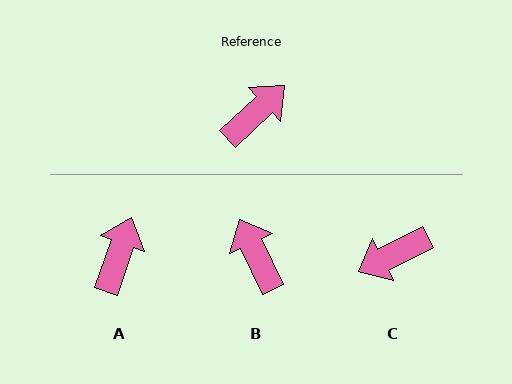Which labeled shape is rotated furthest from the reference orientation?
C, about 163 degrees away.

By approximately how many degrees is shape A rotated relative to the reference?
Approximately 28 degrees counter-clockwise.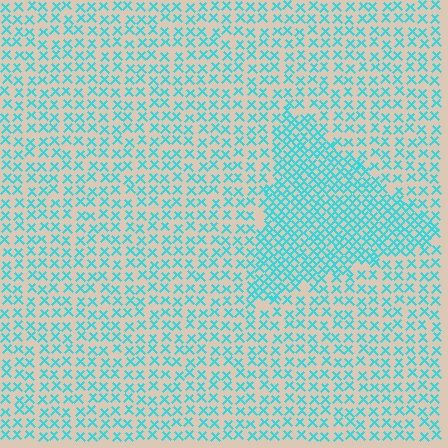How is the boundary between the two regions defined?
The boundary is defined by a change in element density (approximately 1.9x ratio). All elements are the same color, size, and shape.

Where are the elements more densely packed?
The elements are more densely packed inside the triangle boundary.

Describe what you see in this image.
The image contains small cyan elements arranged at two different densities. A triangle-shaped region is visible where the elements are more densely packed than the surrounding area.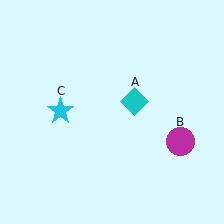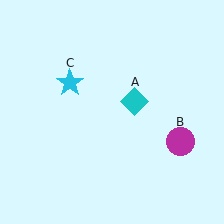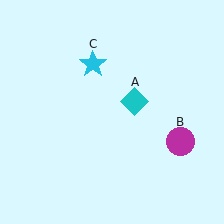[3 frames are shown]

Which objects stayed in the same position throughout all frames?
Cyan diamond (object A) and magenta circle (object B) remained stationary.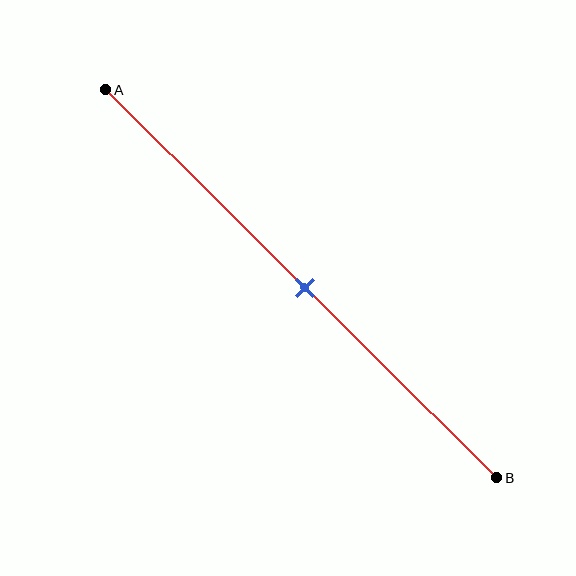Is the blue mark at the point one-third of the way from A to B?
No, the mark is at about 50% from A, not at the 33% one-third point.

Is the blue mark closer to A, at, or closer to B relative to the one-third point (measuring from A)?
The blue mark is closer to point B than the one-third point of segment AB.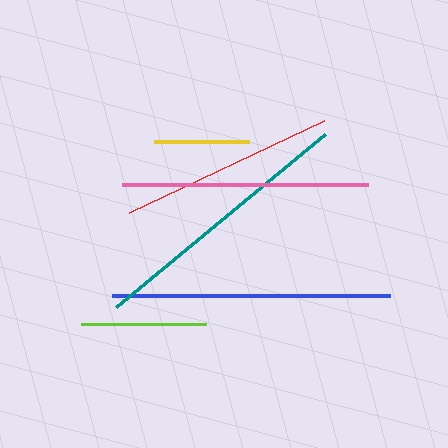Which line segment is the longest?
The blue line is the longest at approximately 279 pixels.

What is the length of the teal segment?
The teal segment is approximately 271 pixels long.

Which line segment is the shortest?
The yellow line is the shortest at approximately 95 pixels.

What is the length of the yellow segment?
The yellow segment is approximately 95 pixels long.